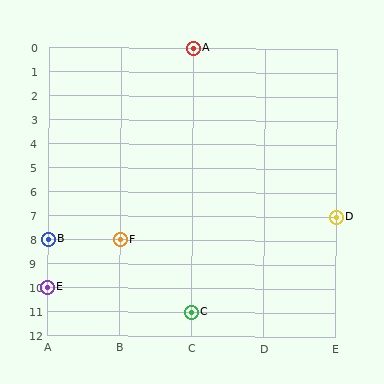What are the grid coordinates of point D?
Point D is at grid coordinates (E, 7).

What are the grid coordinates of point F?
Point F is at grid coordinates (B, 8).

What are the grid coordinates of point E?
Point E is at grid coordinates (A, 10).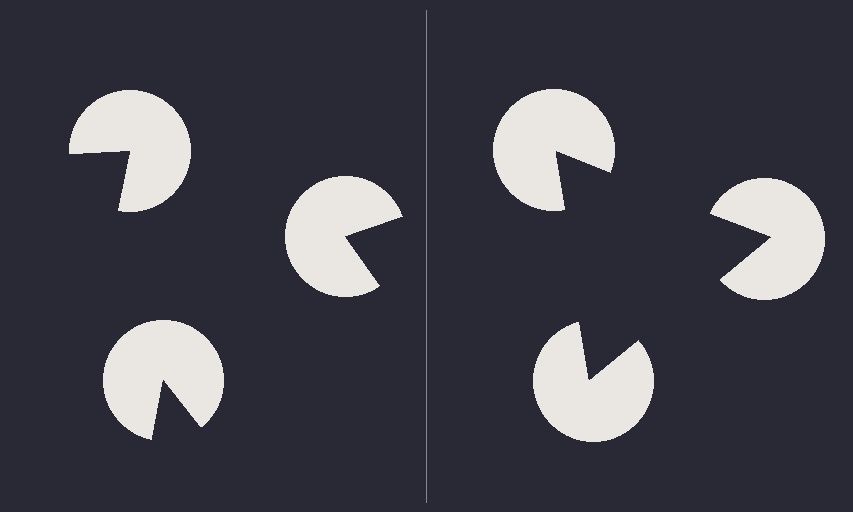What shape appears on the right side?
An illusory triangle.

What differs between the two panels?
The pac-man discs are positioned identically on both sides; only the wedge orientations differ. On the right they align to a triangle; on the left they are misaligned.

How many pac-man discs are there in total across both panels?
6 — 3 on each side.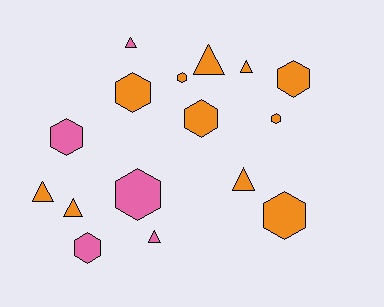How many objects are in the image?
There are 16 objects.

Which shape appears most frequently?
Hexagon, with 9 objects.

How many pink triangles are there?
There are 2 pink triangles.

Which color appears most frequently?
Orange, with 11 objects.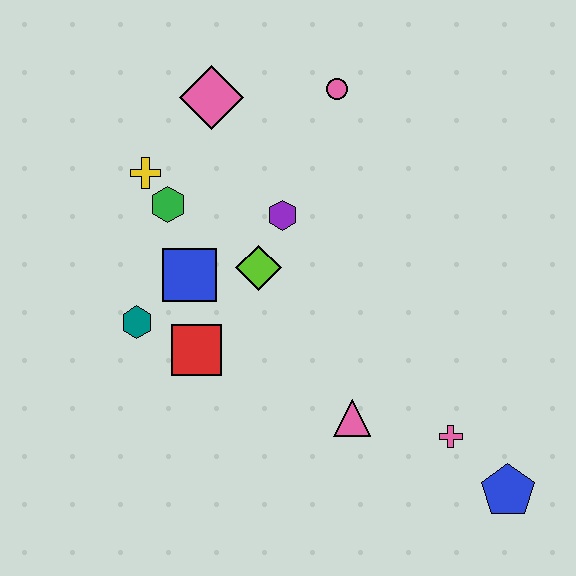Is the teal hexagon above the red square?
Yes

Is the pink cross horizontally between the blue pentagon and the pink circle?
Yes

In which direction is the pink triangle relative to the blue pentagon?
The pink triangle is to the left of the blue pentagon.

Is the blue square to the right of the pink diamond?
No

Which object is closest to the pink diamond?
The yellow cross is closest to the pink diamond.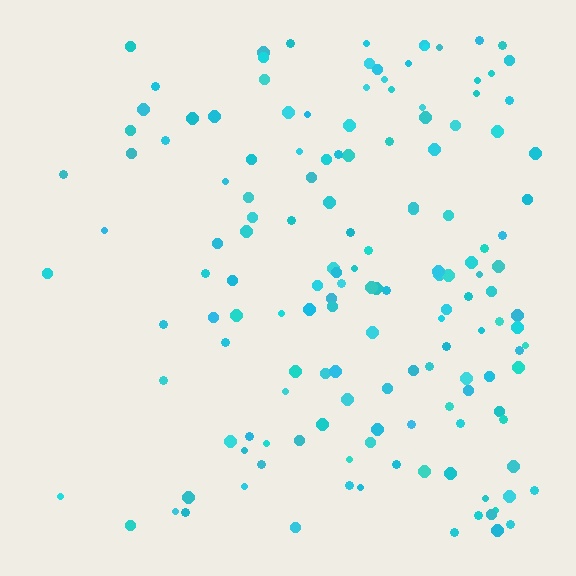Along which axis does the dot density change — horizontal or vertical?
Horizontal.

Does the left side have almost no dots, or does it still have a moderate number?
Still a moderate number, just noticeably fewer than the right.